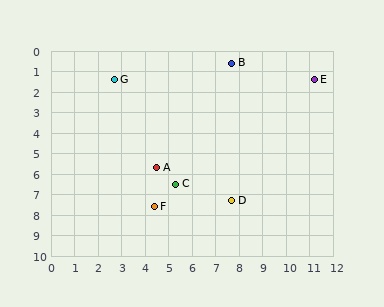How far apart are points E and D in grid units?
Points E and D are about 6.9 grid units apart.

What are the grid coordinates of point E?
Point E is at approximately (11.2, 1.4).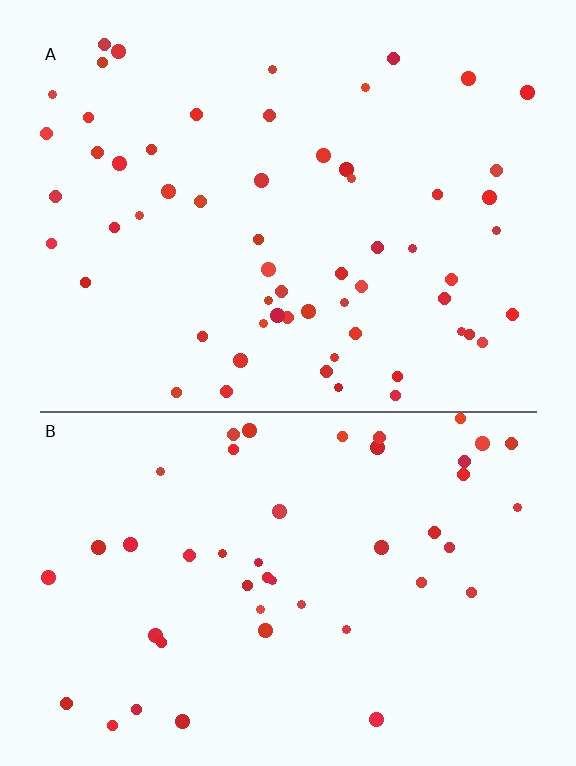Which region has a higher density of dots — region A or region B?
A (the top).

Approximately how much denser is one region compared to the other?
Approximately 1.3× — region A over region B.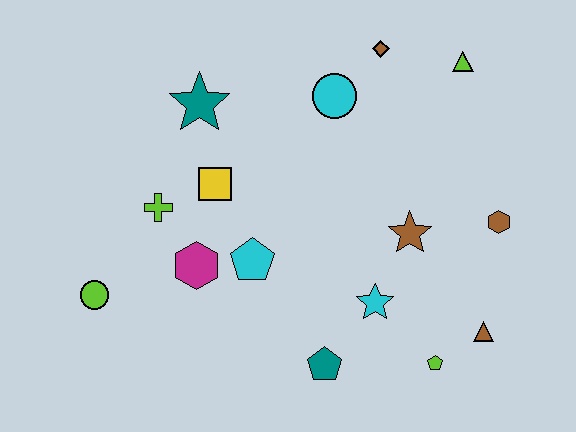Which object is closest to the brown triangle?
The lime pentagon is closest to the brown triangle.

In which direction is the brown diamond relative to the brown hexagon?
The brown diamond is above the brown hexagon.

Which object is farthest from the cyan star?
The lime circle is farthest from the cyan star.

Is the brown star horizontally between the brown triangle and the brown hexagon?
No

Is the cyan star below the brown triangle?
No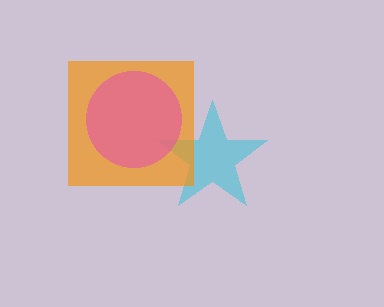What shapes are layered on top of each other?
The layered shapes are: a cyan star, an orange square, a pink circle.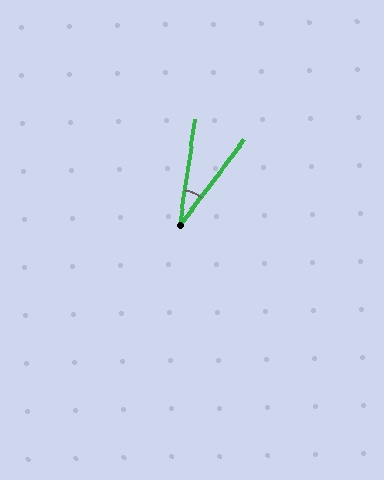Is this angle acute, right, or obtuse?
It is acute.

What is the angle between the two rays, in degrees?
Approximately 29 degrees.